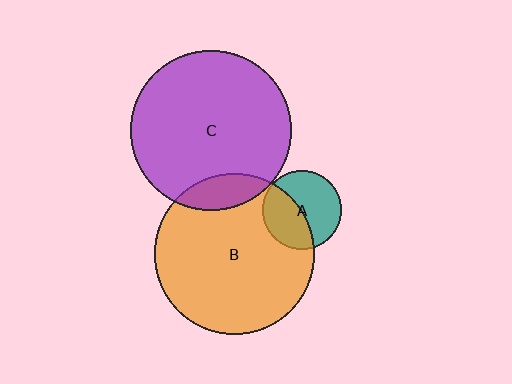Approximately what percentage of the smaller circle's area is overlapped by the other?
Approximately 45%.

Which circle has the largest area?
Circle C (purple).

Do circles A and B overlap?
Yes.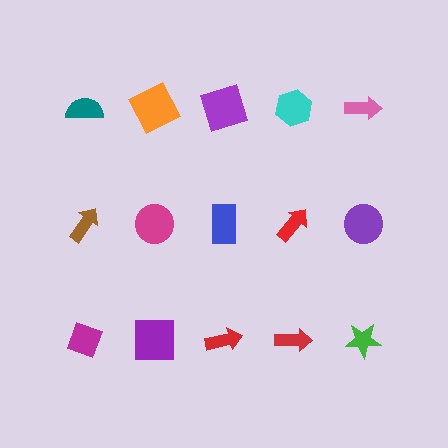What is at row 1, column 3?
A purple square.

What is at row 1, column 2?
An orange square.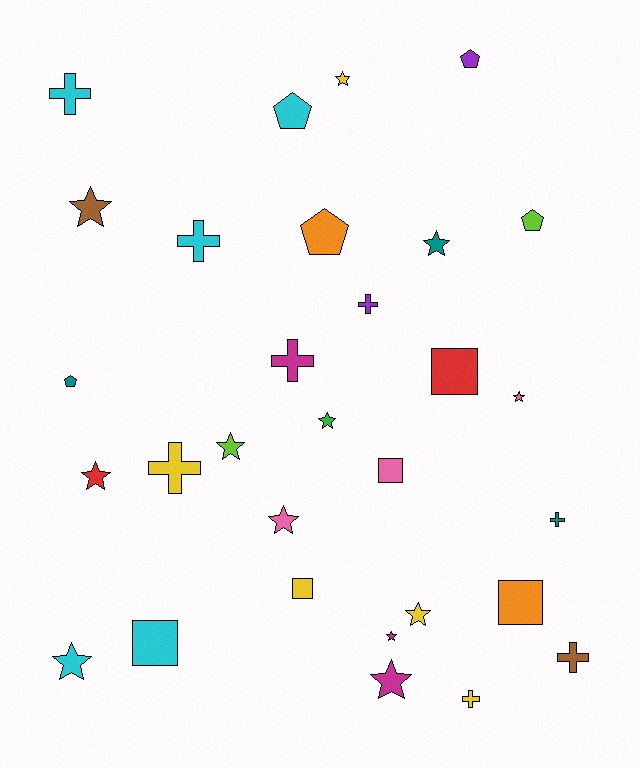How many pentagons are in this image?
There are 5 pentagons.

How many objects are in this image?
There are 30 objects.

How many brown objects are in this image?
There are 2 brown objects.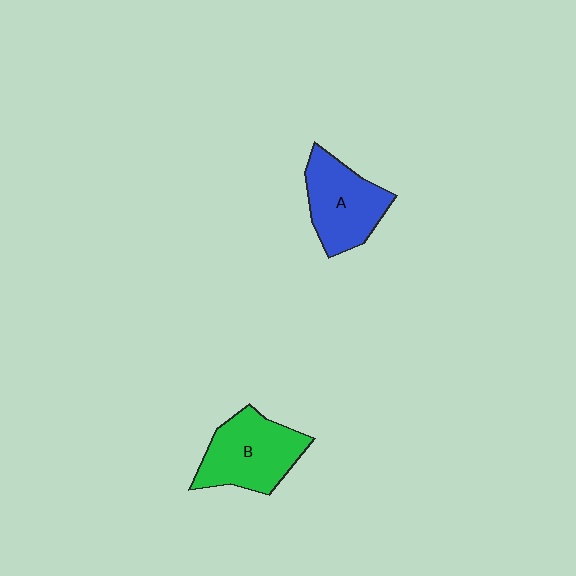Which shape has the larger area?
Shape B (green).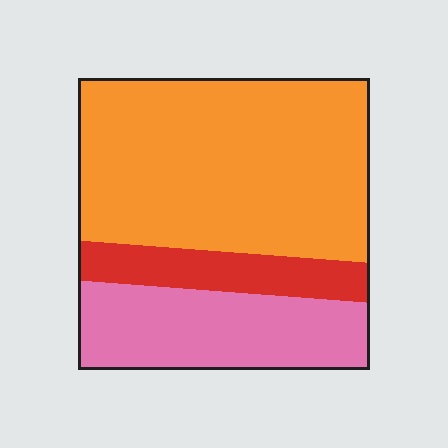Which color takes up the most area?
Orange, at roughly 60%.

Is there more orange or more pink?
Orange.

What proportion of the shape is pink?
Pink covers 27% of the shape.